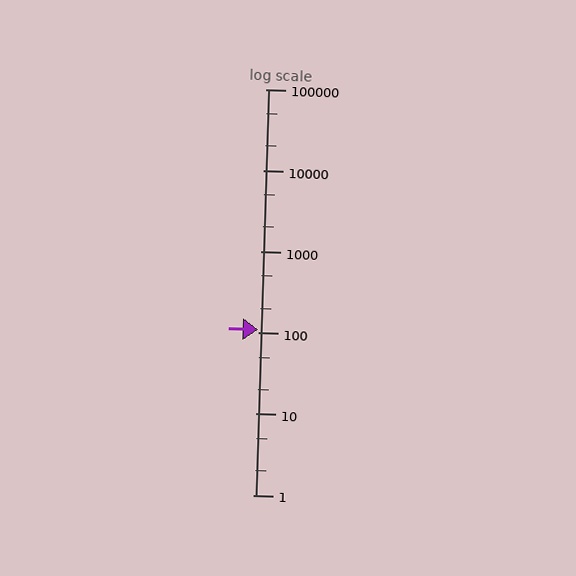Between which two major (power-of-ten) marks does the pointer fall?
The pointer is between 100 and 1000.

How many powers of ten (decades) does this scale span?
The scale spans 5 decades, from 1 to 100000.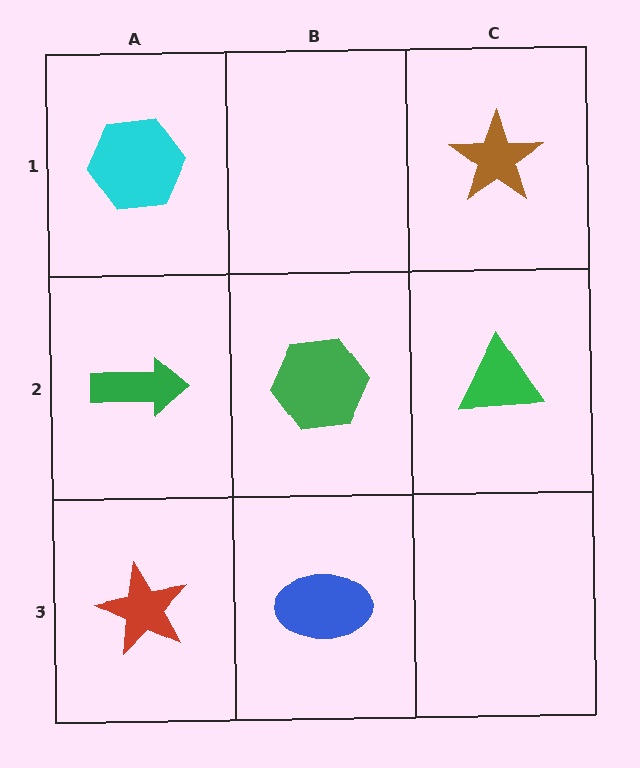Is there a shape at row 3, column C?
No, that cell is empty.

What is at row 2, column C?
A green triangle.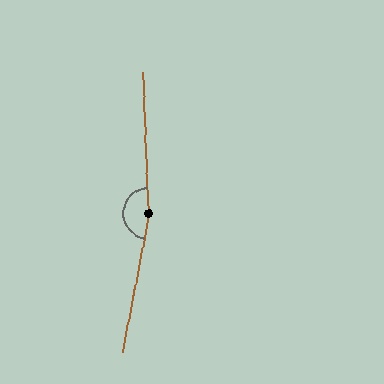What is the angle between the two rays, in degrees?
Approximately 167 degrees.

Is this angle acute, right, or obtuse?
It is obtuse.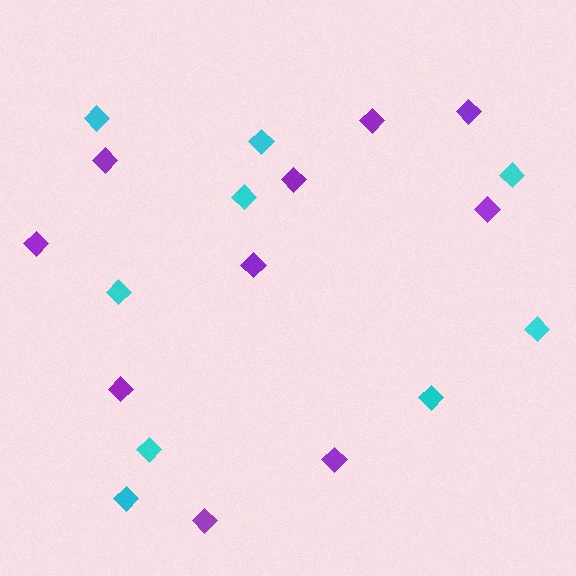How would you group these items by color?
There are 2 groups: one group of cyan diamonds (9) and one group of purple diamonds (10).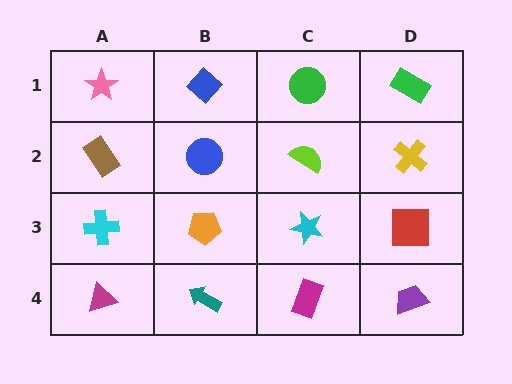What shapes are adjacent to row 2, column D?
A green rectangle (row 1, column D), a red square (row 3, column D), a lime semicircle (row 2, column C).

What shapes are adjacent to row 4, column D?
A red square (row 3, column D), a magenta rectangle (row 4, column C).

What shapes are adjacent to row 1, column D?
A yellow cross (row 2, column D), a green circle (row 1, column C).